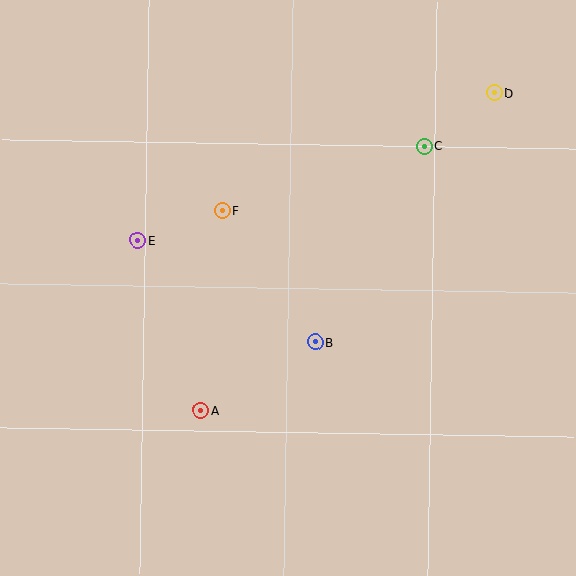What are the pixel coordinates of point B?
Point B is at (315, 342).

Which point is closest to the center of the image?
Point B at (315, 342) is closest to the center.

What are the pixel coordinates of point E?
Point E is at (137, 240).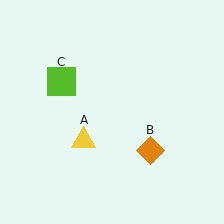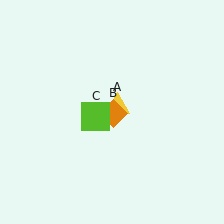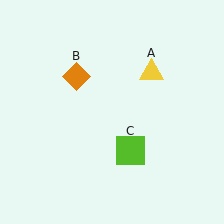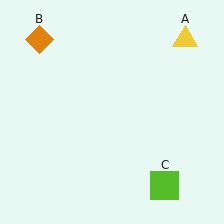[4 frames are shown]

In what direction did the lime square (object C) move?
The lime square (object C) moved down and to the right.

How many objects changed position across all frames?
3 objects changed position: yellow triangle (object A), orange diamond (object B), lime square (object C).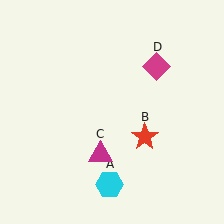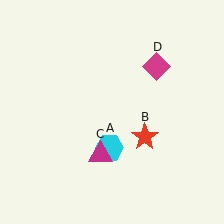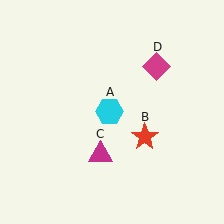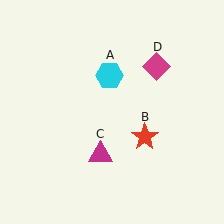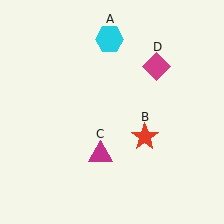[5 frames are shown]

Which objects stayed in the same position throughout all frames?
Red star (object B) and magenta triangle (object C) and magenta diamond (object D) remained stationary.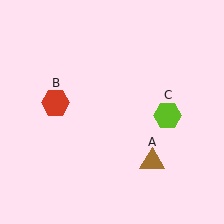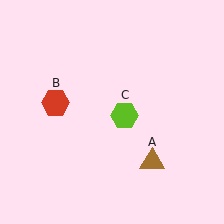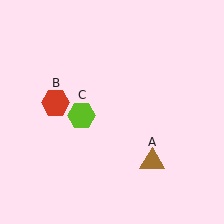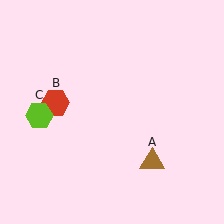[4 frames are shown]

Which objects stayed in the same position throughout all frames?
Brown triangle (object A) and red hexagon (object B) remained stationary.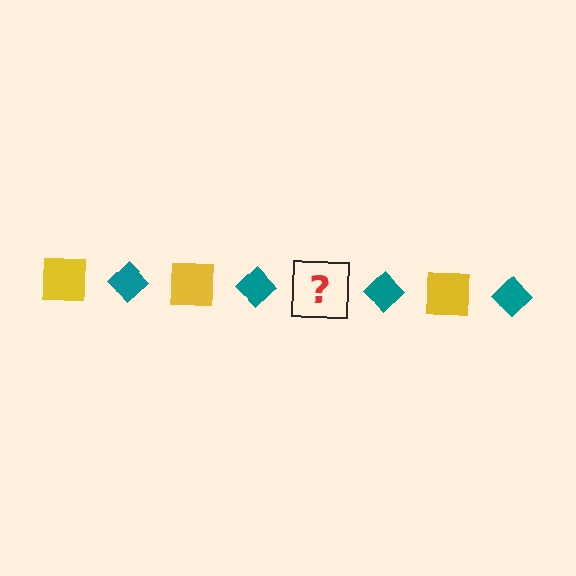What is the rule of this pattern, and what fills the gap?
The rule is that the pattern alternates between yellow square and teal diamond. The gap should be filled with a yellow square.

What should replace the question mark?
The question mark should be replaced with a yellow square.